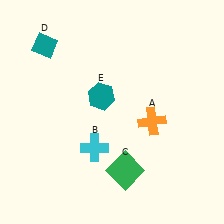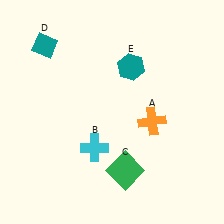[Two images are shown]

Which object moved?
The teal hexagon (E) moved right.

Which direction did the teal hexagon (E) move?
The teal hexagon (E) moved right.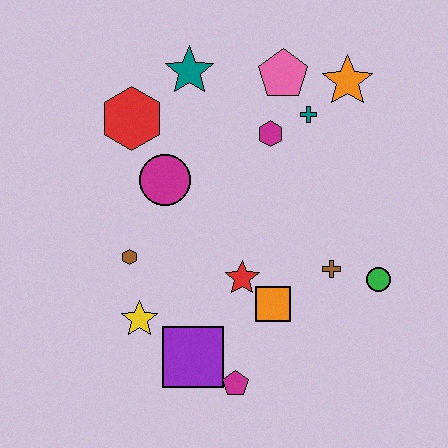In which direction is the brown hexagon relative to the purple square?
The brown hexagon is above the purple square.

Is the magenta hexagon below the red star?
No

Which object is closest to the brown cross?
The green circle is closest to the brown cross.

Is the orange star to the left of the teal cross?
No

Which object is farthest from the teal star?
The magenta pentagon is farthest from the teal star.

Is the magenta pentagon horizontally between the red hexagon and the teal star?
No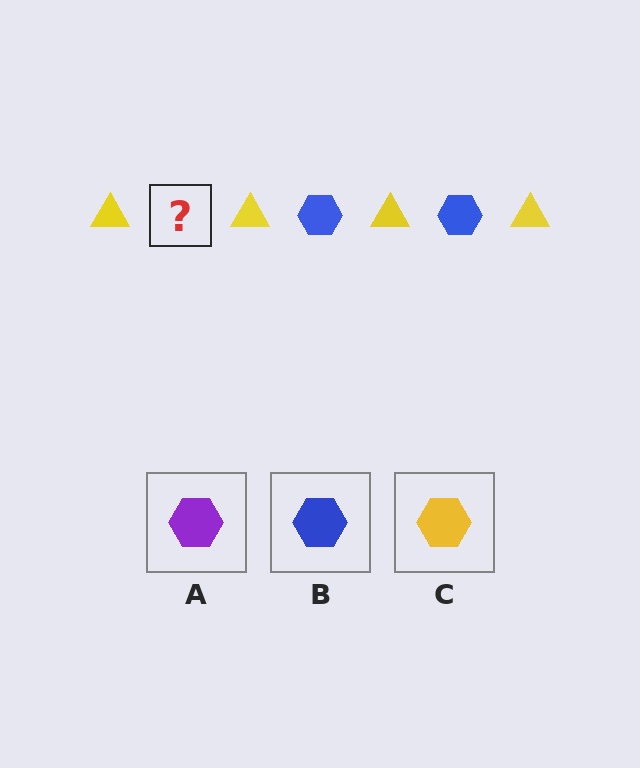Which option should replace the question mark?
Option B.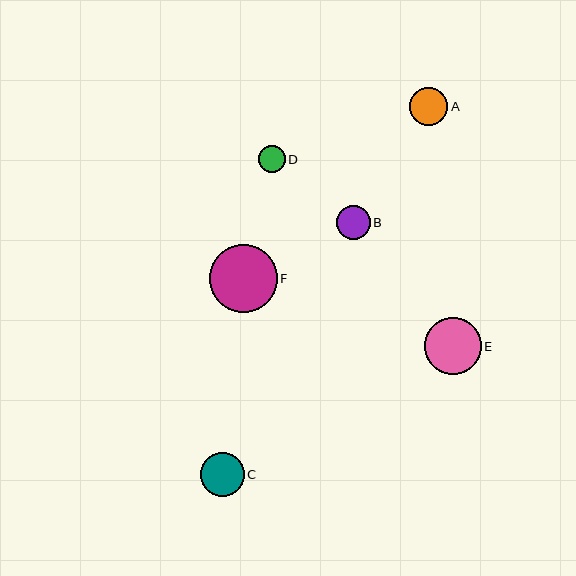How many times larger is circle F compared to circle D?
Circle F is approximately 2.5 times the size of circle D.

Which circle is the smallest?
Circle D is the smallest with a size of approximately 27 pixels.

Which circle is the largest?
Circle F is the largest with a size of approximately 68 pixels.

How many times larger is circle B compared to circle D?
Circle B is approximately 1.3 times the size of circle D.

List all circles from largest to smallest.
From largest to smallest: F, E, C, A, B, D.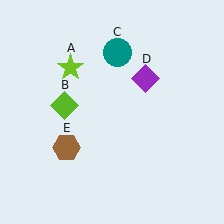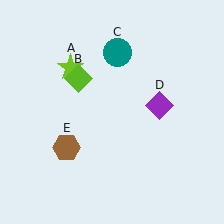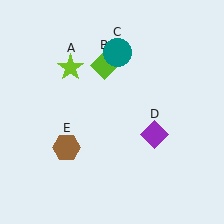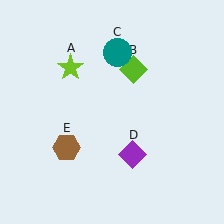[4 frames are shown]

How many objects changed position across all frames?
2 objects changed position: lime diamond (object B), purple diamond (object D).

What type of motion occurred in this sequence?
The lime diamond (object B), purple diamond (object D) rotated clockwise around the center of the scene.